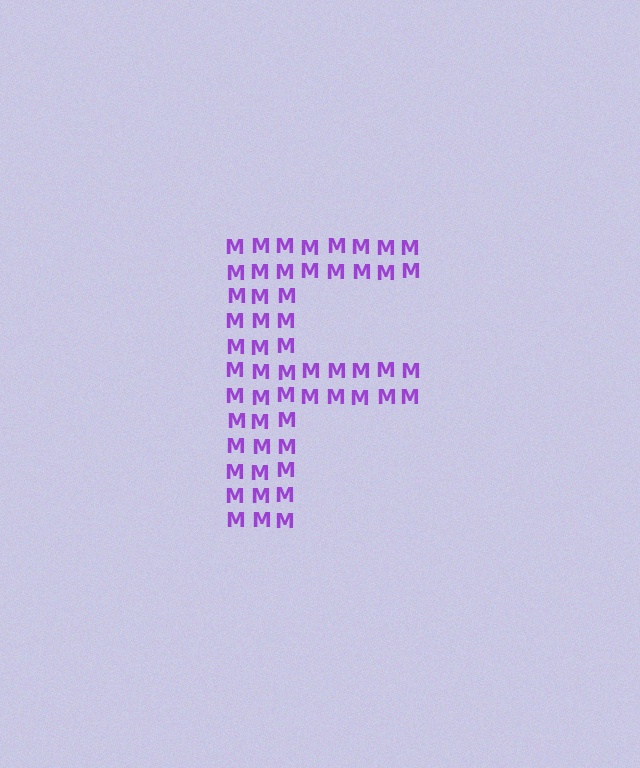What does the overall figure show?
The overall figure shows the letter F.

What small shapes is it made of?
It is made of small letter M's.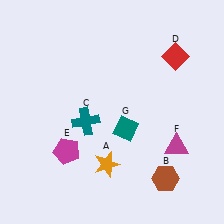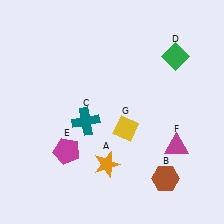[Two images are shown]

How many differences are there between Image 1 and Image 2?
There are 2 differences between the two images.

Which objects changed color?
D changed from red to green. G changed from teal to yellow.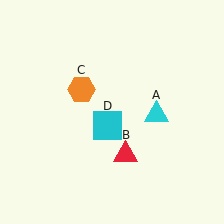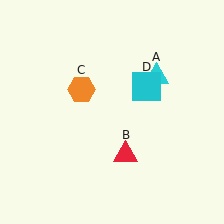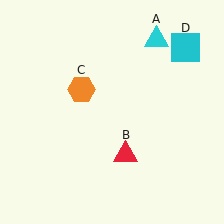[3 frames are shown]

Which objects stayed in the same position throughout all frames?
Red triangle (object B) and orange hexagon (object C) remained stationary.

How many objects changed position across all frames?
2 objects changed position: cyan triangle (object A), cyan square (object D).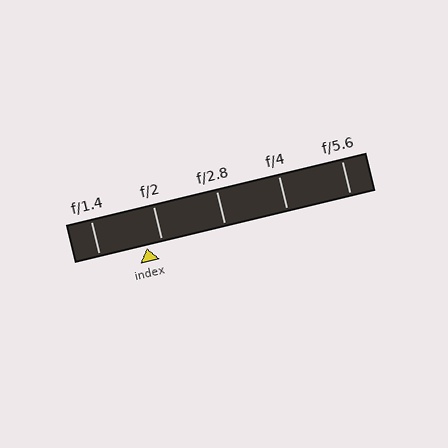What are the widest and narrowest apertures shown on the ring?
The widest aperture shown is f/1.4 and the narrowest is f/5.6.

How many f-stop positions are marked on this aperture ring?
There are 5 f-stop positions marked.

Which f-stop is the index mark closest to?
The index mark is closest to f/2.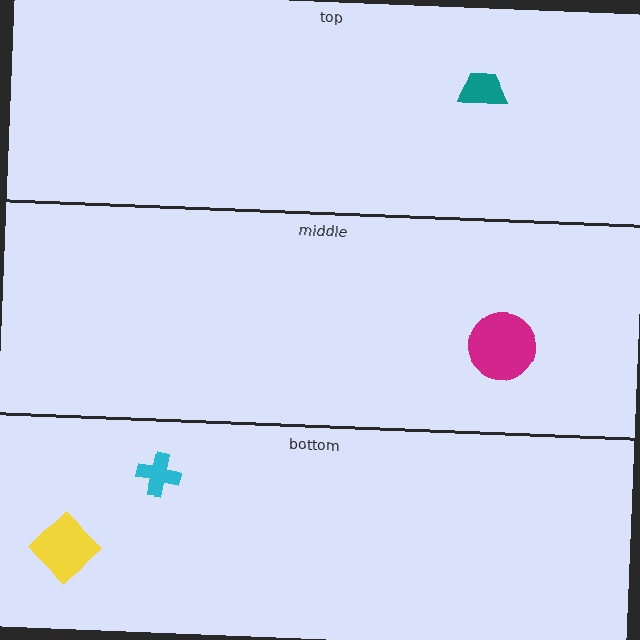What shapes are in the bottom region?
The yellow diamond, the cyan cross.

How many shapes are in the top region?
1.